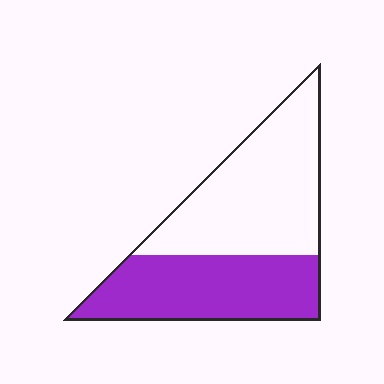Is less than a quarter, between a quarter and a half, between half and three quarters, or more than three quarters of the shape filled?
Between a quarter and a half.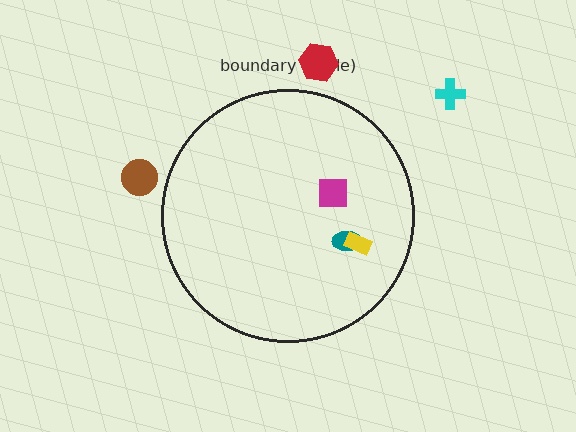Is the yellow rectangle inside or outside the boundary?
Inside.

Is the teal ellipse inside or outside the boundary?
Inside.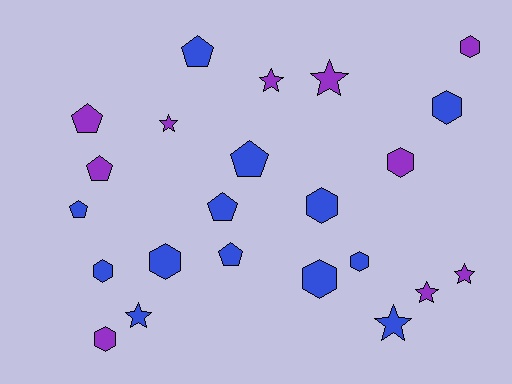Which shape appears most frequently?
Hexagon, with 9 objects.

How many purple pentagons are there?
There are 2 purple pentagons.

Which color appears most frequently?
Blue, with 13 objects.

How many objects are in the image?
There are 23 objects.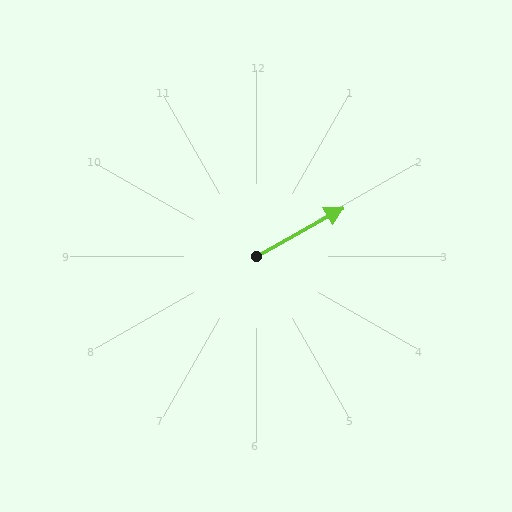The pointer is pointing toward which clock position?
Roughly 2 o'clock.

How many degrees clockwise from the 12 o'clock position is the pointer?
Approximately 61 degrees.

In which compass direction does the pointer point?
Northeast.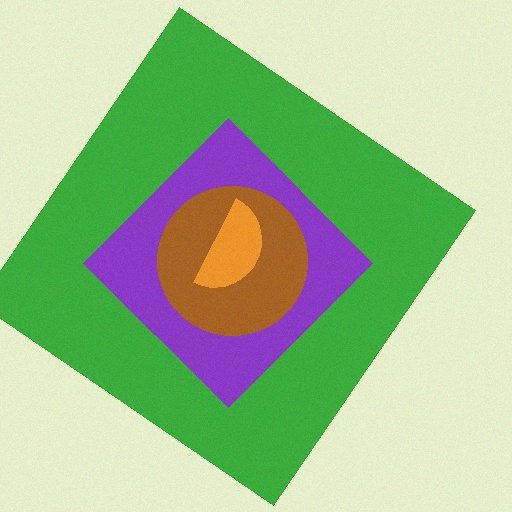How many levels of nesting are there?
4.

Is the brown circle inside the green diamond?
Yes.